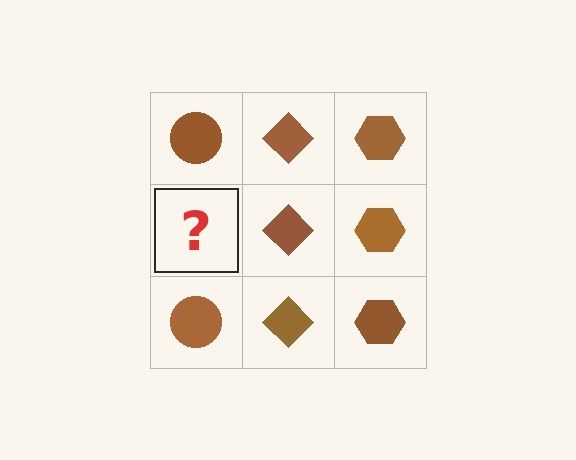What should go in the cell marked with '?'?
The missing cell should contain a brown circle.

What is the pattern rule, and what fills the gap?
The rule is that each column has a consistent shape. The gap should be filled with a brown circle.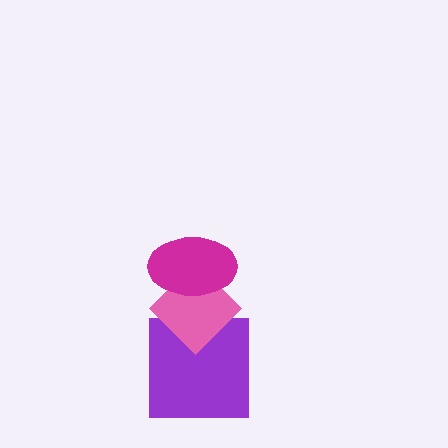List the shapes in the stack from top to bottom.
From top to bottom: the magenta ellipse, the pink diamond, the purple square.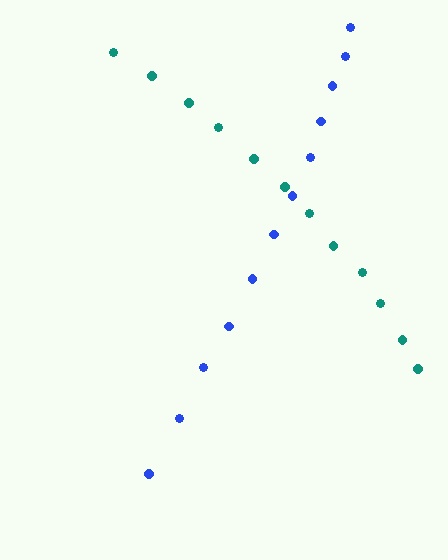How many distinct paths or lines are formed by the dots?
There are 2 distinct paths.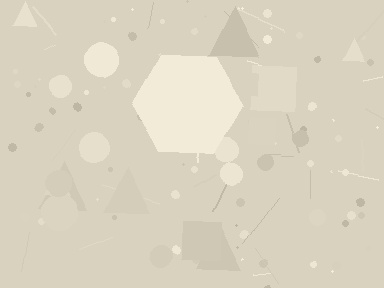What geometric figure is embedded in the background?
A hexagon is embedded in the background.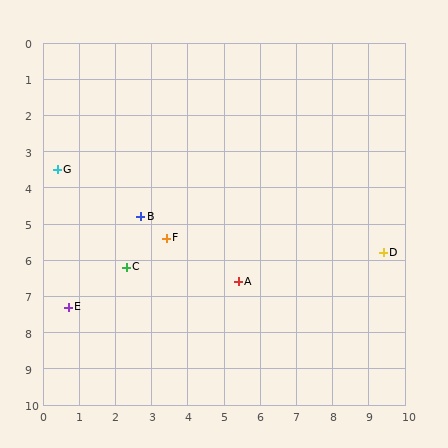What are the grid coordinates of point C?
Point C is at approximately (2.3, 6.2).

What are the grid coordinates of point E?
Point E is at approximately (0.7, 7.3).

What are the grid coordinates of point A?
Point A is at approximately (5.4, 6.6).